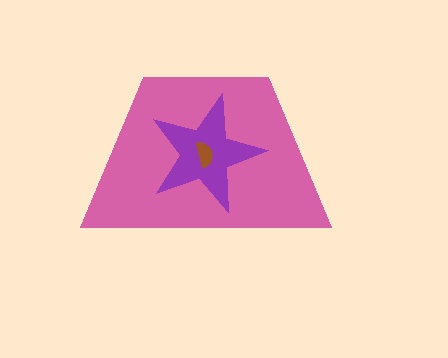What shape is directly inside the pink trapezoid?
The purple star.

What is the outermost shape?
The pink trapezoid.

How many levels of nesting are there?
3.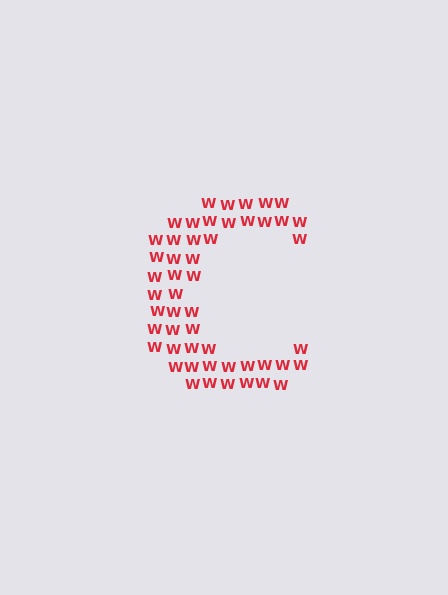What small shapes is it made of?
It is made of small letter W's.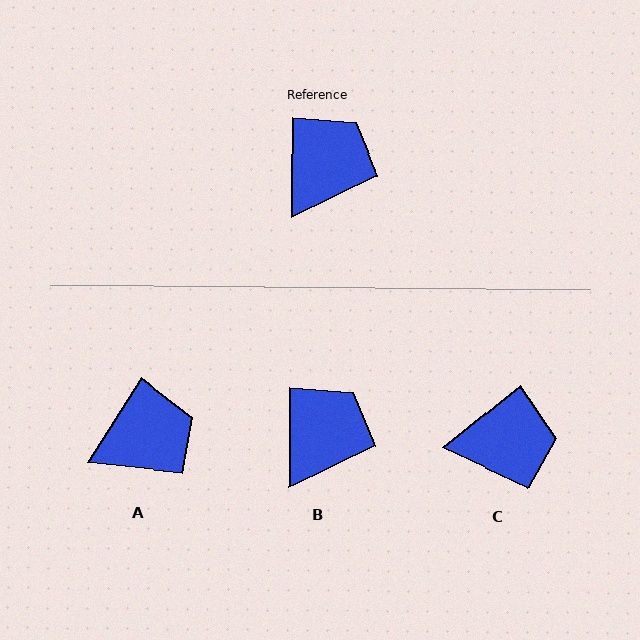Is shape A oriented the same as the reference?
No, it is off by about 32 degrees.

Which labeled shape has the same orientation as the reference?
B.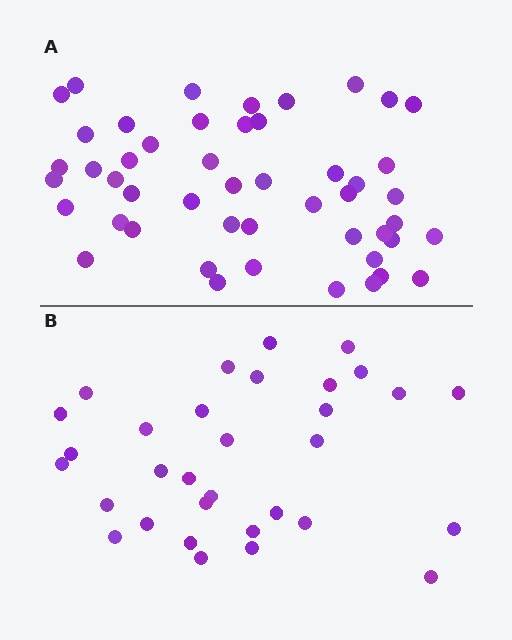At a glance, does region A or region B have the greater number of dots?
Region A (the top region) has more dots.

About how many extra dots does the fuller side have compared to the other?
Region A has approximately 15 more dots than region B.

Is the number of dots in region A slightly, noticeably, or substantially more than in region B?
Region A has substantially more. The ratio is roughly 1.5 to 1.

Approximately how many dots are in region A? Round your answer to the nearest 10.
About 50 dots. (The exact count is 49, which rounds to 50.)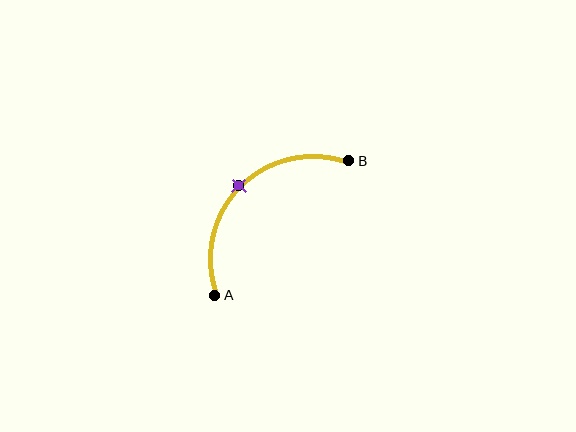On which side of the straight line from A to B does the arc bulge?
The arc bulges above and to the left of the straight line connecting A and B.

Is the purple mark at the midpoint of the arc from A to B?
Yes. The purple mark lies on the arc at equal arc-length from both A and B — it is the arc midpoint.